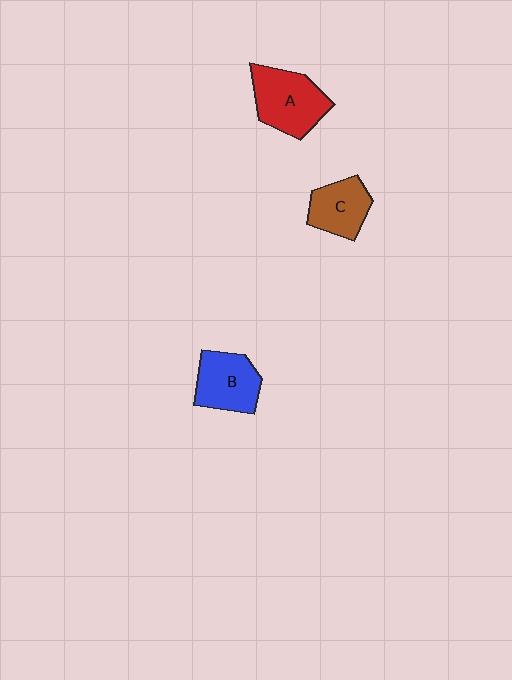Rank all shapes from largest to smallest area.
From largest to smallest: A (red), B (blue), C (brown).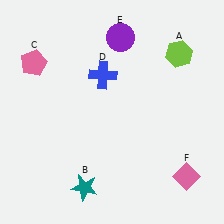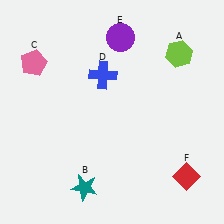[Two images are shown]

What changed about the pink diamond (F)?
In Image 1, F is pink. In Image 2, it changed to red.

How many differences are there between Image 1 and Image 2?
There is 1 difference between the two images.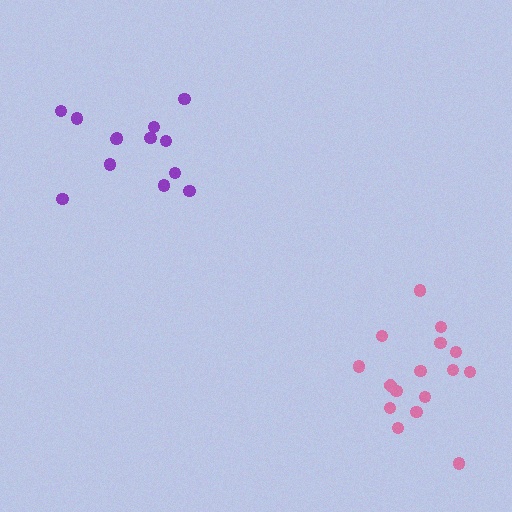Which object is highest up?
The purple cluster is topmost.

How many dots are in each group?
Group 1: 16 dots, Group 2: 13 dots (29 total).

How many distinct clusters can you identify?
There are 2 distinct clusters.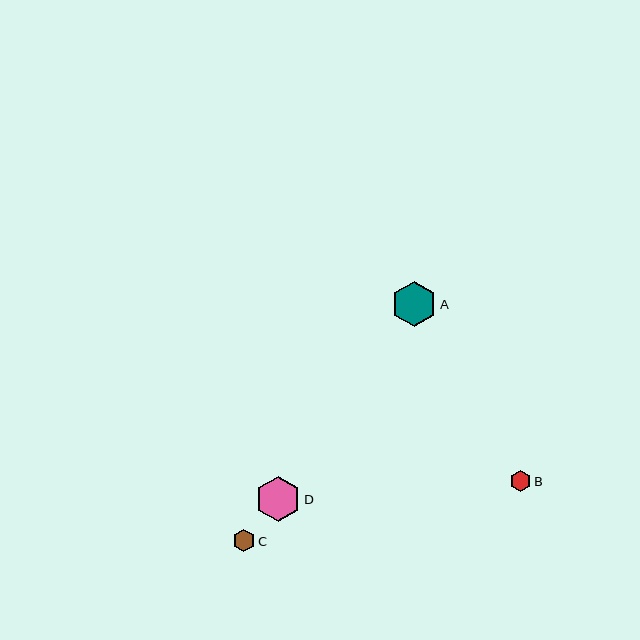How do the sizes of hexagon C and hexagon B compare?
Hexagon C and hexagon B are approximately the same size.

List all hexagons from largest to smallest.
From largest to smallest: D, A, C, B.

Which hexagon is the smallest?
Hexagon B is the smallest with a size of approximately 21 pixels.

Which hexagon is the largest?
Hexagon D is the largest with a size of approximately 45 pixels.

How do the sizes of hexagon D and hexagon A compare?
Hexagon D and hexagon A are approximately the same size.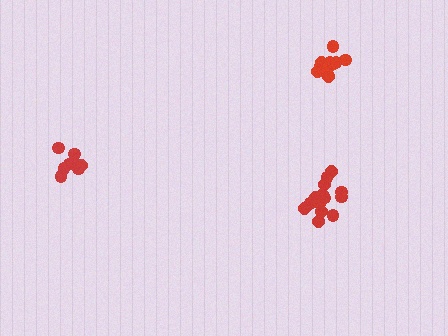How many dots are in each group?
Group 1: 12 dots, Group 2: 14 dots, Group 3: 10 dots (36 total).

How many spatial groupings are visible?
There are 3 spatial groupings.